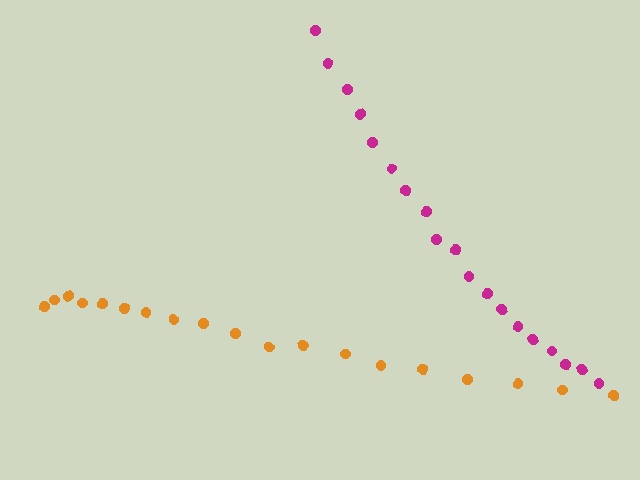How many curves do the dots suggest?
There are 2 distinct paths.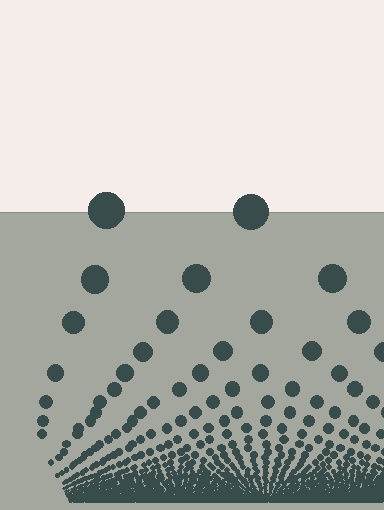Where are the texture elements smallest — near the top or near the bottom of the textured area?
Near the bottom.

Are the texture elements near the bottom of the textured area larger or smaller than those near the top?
Smaller. The gradient is inverted — elements near the bottom are smaller and denser.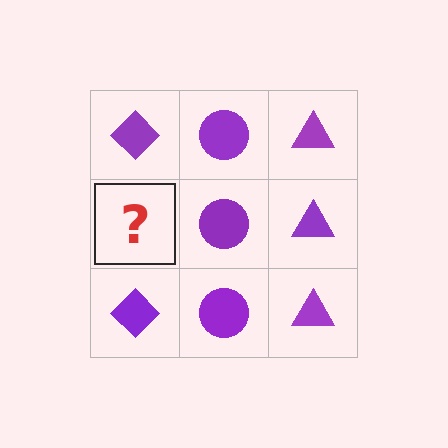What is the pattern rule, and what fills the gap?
The rule is that each column has a consistent shape. The gap should be filled with a purple diamond.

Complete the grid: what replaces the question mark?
The question mark should be replaced with a purple diamond.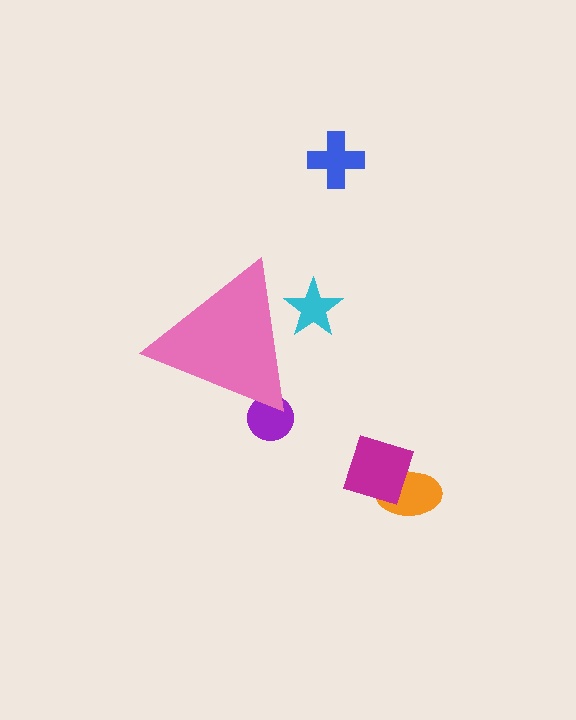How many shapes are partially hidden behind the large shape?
2 shapes are partially hidden.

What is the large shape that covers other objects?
A pink triangle.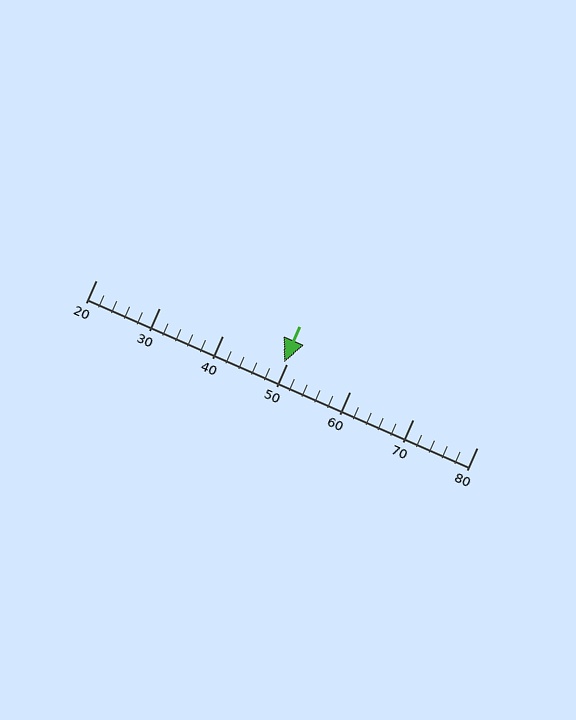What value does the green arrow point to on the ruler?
The green arrow points to approximately 50.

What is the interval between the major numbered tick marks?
The major tick marks are spaced 10 units apart.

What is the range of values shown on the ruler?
The ruler shows values from 20 to 80.